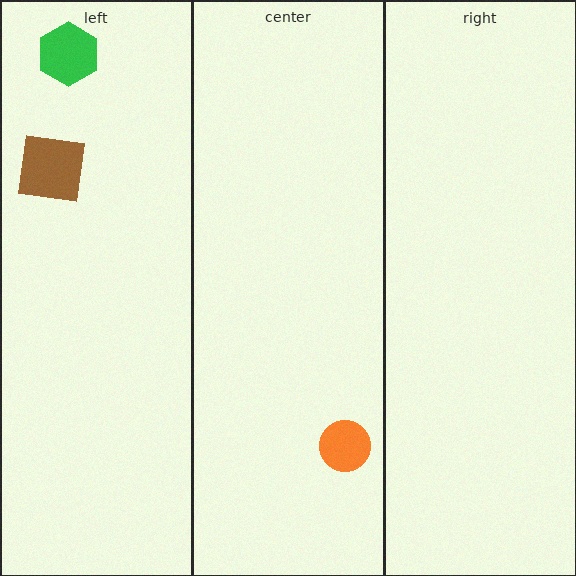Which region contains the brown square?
The left region.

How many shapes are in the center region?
1.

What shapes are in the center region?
The orange circle.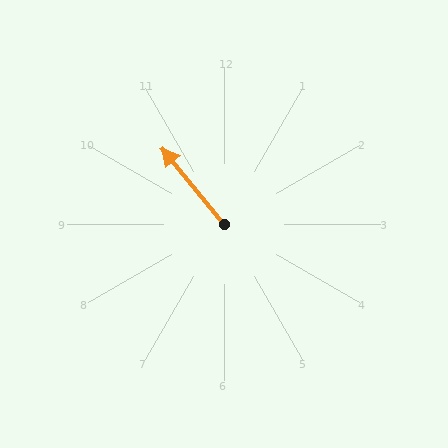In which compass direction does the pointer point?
Northwest.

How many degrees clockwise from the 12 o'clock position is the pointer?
Approximately 321 degrees.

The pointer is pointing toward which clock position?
Roughly 11 o'clock.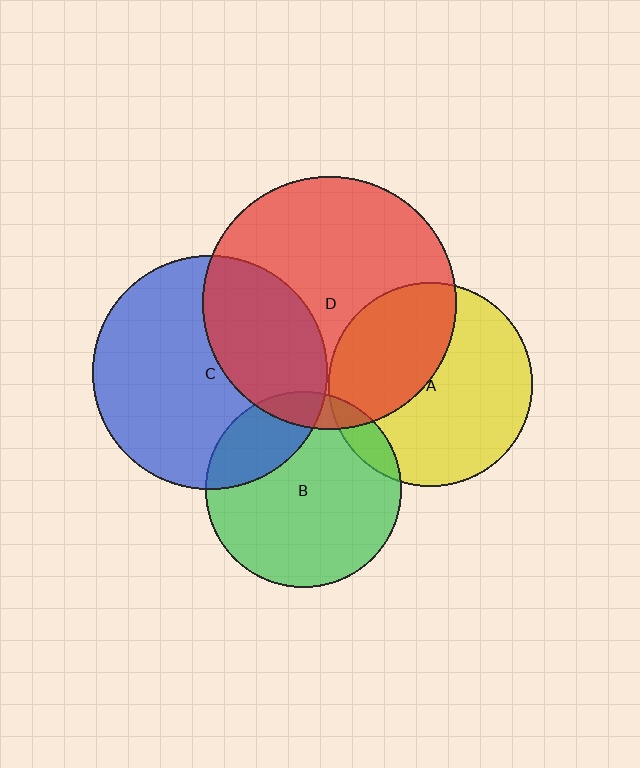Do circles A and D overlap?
Yes.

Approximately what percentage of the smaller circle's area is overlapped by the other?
Approximately 40%.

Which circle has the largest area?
Circle D (red).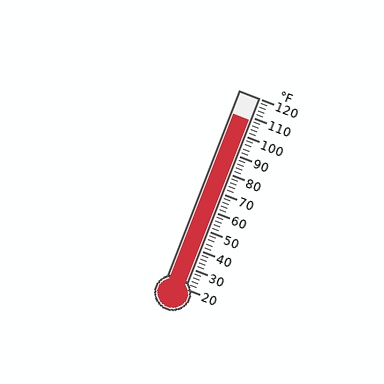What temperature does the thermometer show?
The thermometer shows approximately 108°F.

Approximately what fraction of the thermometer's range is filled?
The thermometer is filled to approximately 90% of its range.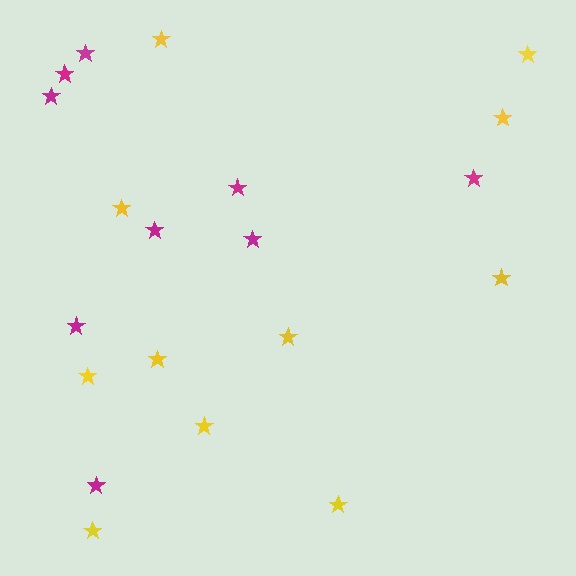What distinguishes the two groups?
There are 2 groups: one group of magenta stars (9) and one group of yellow stars (11).